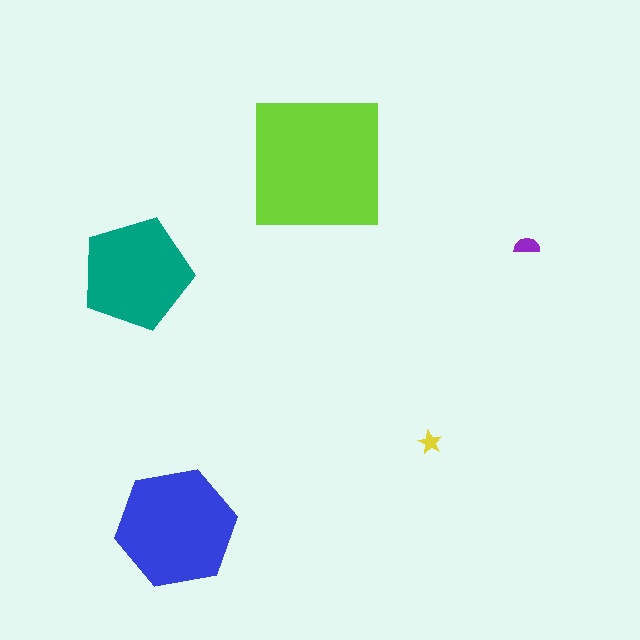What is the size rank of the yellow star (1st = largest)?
5th.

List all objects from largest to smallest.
The lime square, the blue hexagon, the teal pentagon, the purple semicircle, the yellow star.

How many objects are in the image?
There are 5 objects in the image.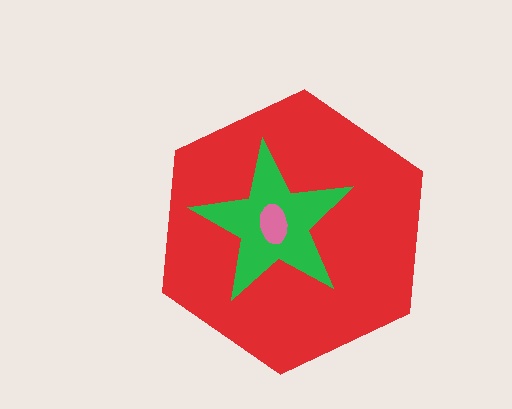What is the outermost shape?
The red hexagon.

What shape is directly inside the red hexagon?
The green star.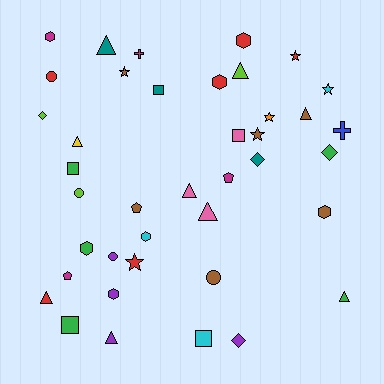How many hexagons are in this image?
There are 7 hexagons.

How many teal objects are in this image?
There are 3 teal objects.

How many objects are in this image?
There are 40 objects.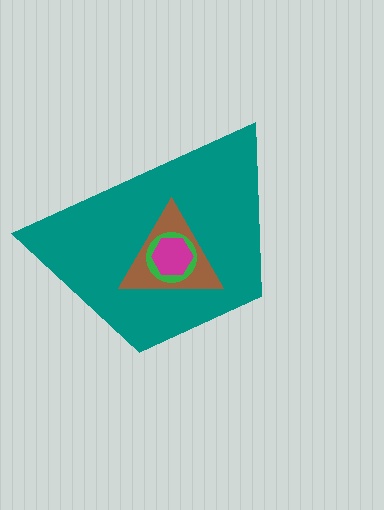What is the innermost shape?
The magenta hexagon.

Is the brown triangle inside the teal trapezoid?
Yes.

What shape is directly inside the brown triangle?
The green circle.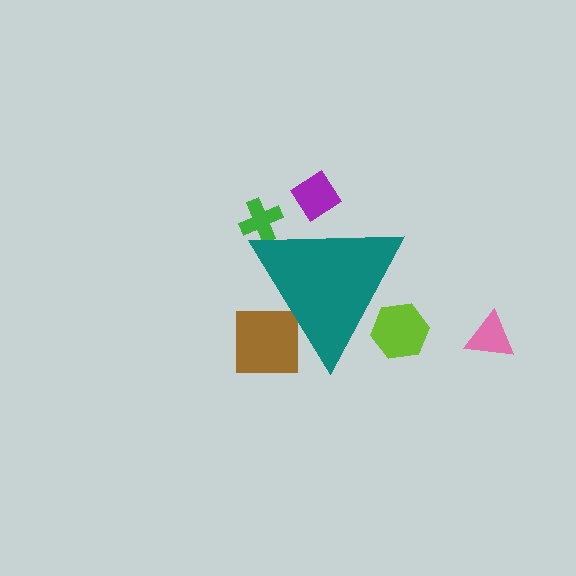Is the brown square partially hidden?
Yes, the brown square is partially hidden behind the teal triangle.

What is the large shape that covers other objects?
A teal triangle.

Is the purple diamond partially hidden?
Yes, the purple diamond is partially hidden behind the teal triangle.